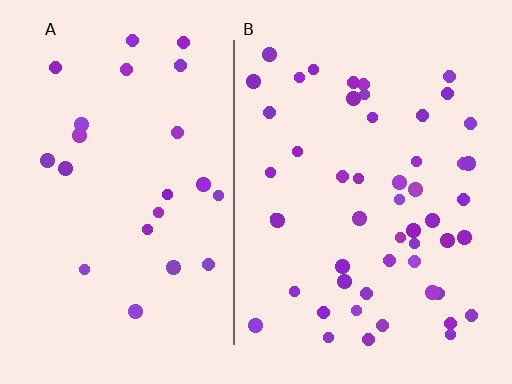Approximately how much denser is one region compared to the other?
Approximately 2.2× — region B over region A.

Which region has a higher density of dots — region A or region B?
B (the right).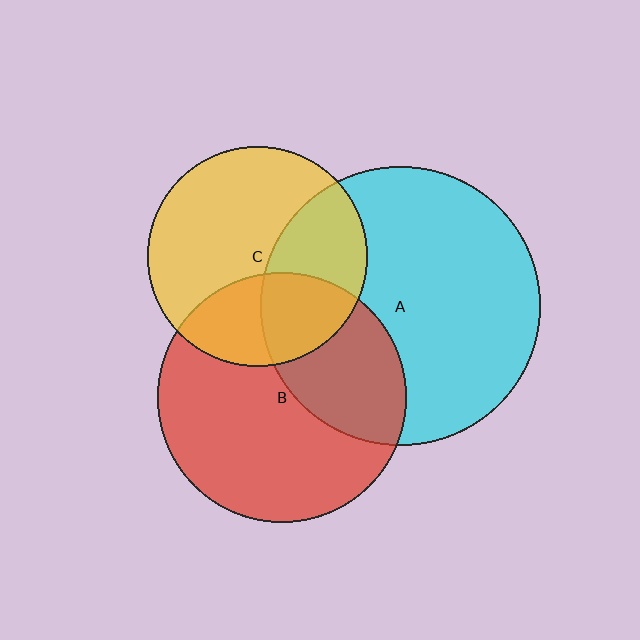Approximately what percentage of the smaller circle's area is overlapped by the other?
Approximately 35%.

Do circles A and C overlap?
Yes.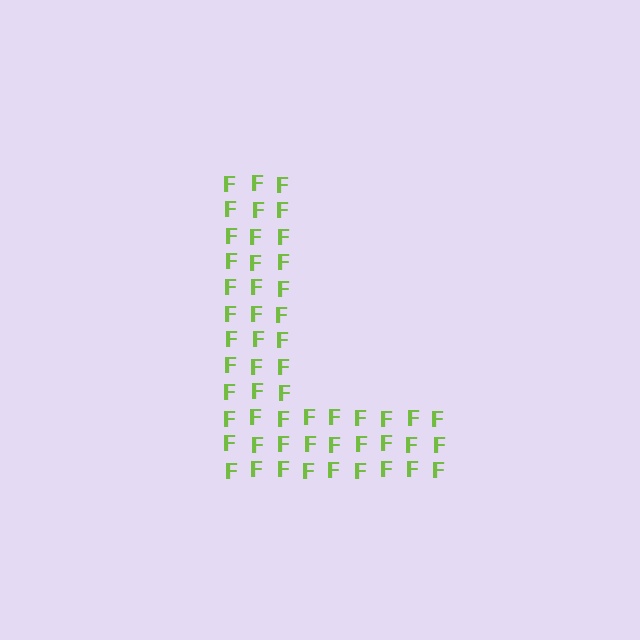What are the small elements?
The small elements are letter F's.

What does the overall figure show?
The overall figure shows the letter L.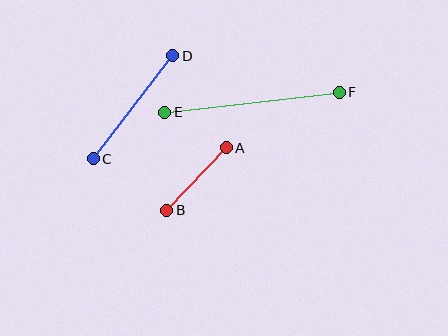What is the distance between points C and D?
The distance is approximately 130 pixels.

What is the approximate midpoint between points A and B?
The midpoint is at approximately (197, 179) pixels.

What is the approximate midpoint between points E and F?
The midpoint is at approximately (252, 102) pixels.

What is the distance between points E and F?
The distance is approximately 176 pixels.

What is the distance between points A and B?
The distance is approximately 86 pixels.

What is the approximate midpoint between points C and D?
The midpoint is at approximately (133, 107) pixels.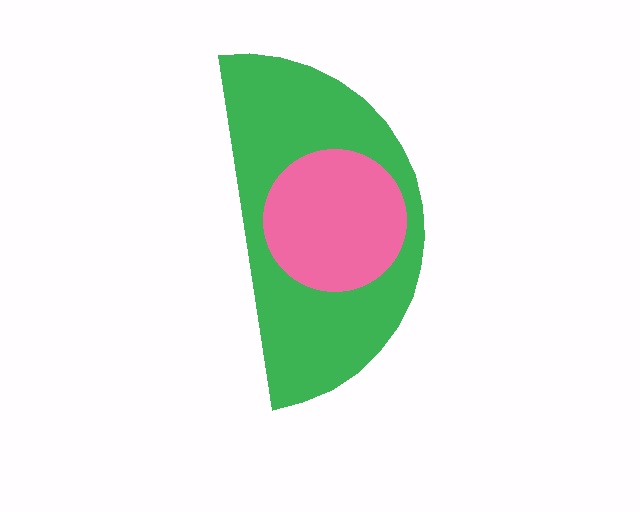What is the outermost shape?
The green semicircle.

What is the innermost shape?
The pink circle.